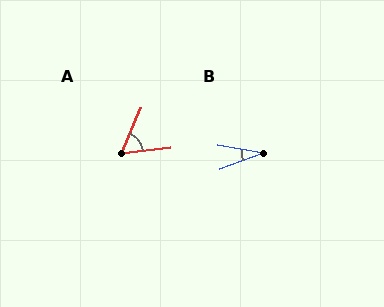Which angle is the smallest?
B, at approximately 30 degrees.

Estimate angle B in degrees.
Approximately 30 degrees.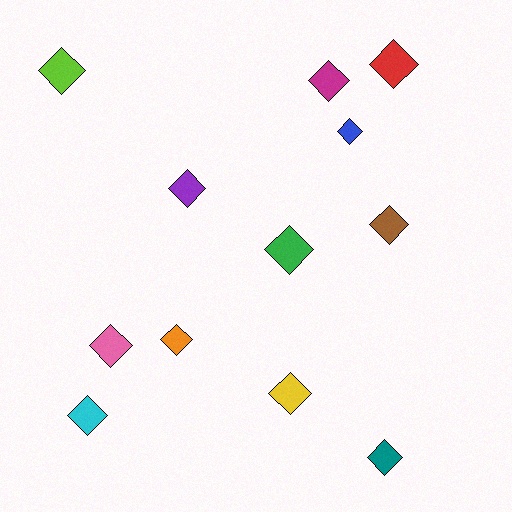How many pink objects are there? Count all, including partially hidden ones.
There is 1 pink object.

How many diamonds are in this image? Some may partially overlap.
There are 12 diamonds.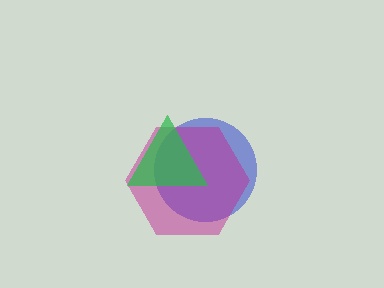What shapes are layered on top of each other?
The layered shapes are: a blue circle, a magenta hexagon, a green triangle.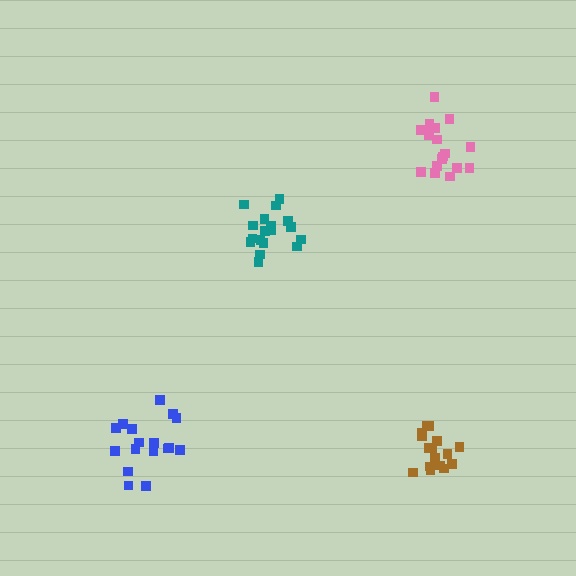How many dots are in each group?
Group 1: 18 dots, Group 2: 16 dots, Group 3: 18 dots, Group 4: 17 dots (69 total).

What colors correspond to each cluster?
The clusters are colored: teal, brown, pink, blue.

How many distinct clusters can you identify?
There are 4 distinct clusters.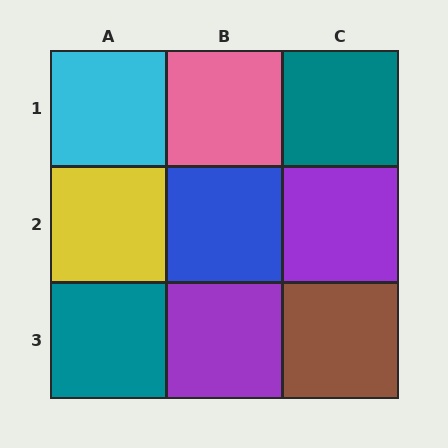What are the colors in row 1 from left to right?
Cyan, pink, teal.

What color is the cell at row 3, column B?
Purple.